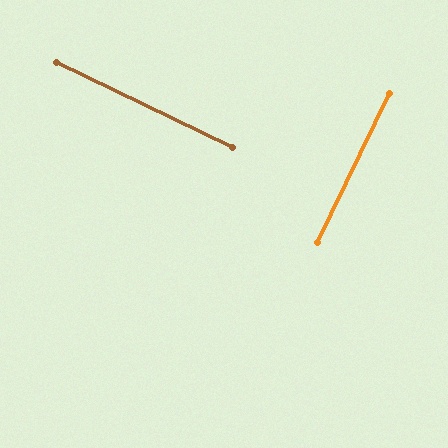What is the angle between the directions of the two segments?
Approximately 90 degrees.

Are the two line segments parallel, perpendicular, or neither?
Perpendicular — they meet at approximately 90°.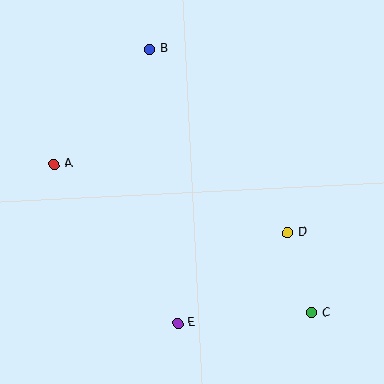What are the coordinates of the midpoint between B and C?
The midpoint between B and C is at (231, 181).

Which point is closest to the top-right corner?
Point B is closest to the top-right corner.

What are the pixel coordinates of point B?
Point B is at (149, 49).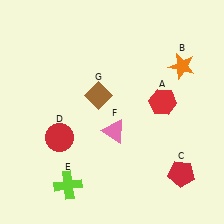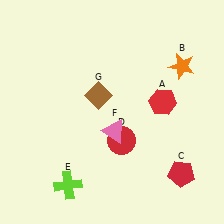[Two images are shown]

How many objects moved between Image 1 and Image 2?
1 object moved between the two images.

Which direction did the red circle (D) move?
The red circle (D) moved right.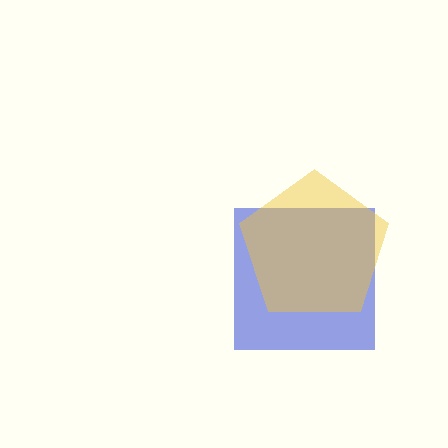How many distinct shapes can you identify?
There are 2 distinct shapes: a blue square, a yellow pentagon.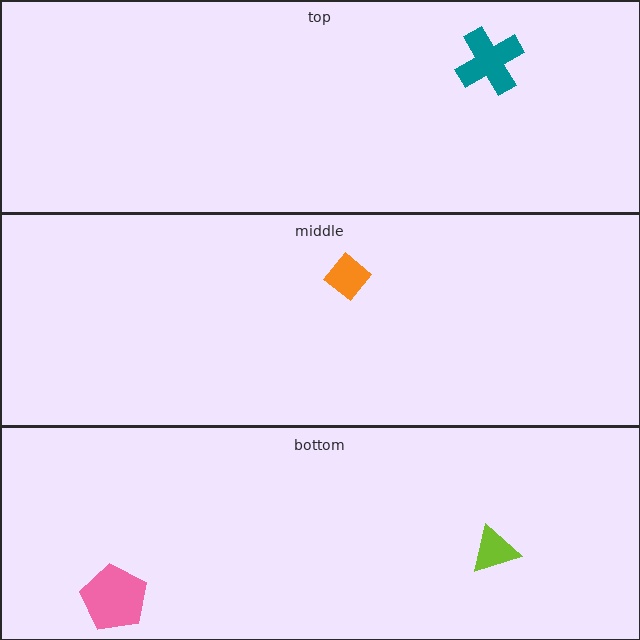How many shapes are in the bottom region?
2.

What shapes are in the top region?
The teal cross.